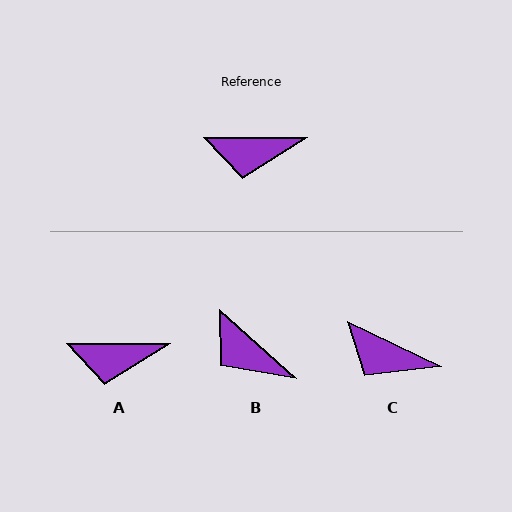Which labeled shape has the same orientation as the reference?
A.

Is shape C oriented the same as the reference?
No, it is off by about 25 degrees.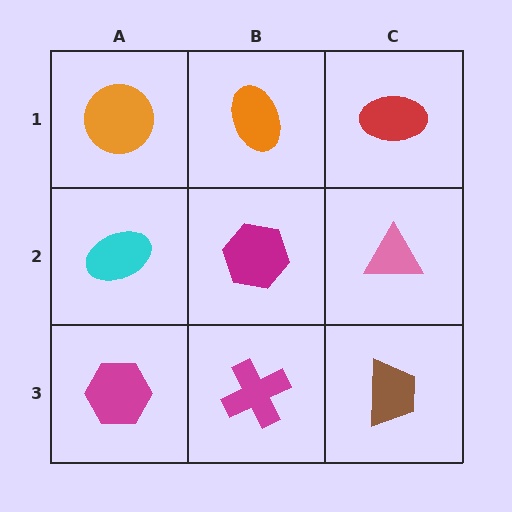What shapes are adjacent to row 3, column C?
A pink triangle (row 2, column C), a magenta cross (row 3, column B).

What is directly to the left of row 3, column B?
A magenta hexagon.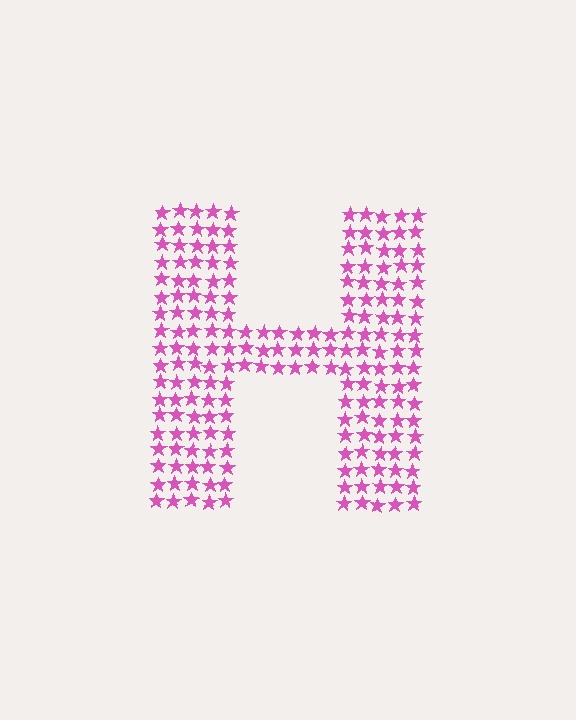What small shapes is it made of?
It is made of small stars.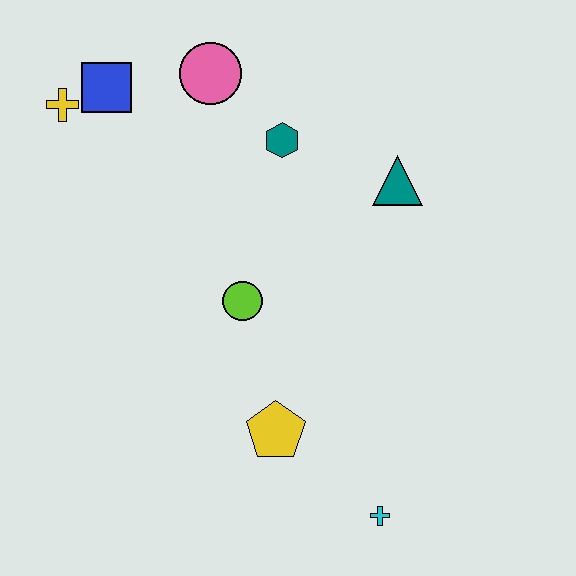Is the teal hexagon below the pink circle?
Yes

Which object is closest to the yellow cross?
The blue square is closest to the yellow cross.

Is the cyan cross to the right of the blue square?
Yes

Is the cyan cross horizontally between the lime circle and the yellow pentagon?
No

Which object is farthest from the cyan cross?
The yellow cross is farthest from the cyan cross.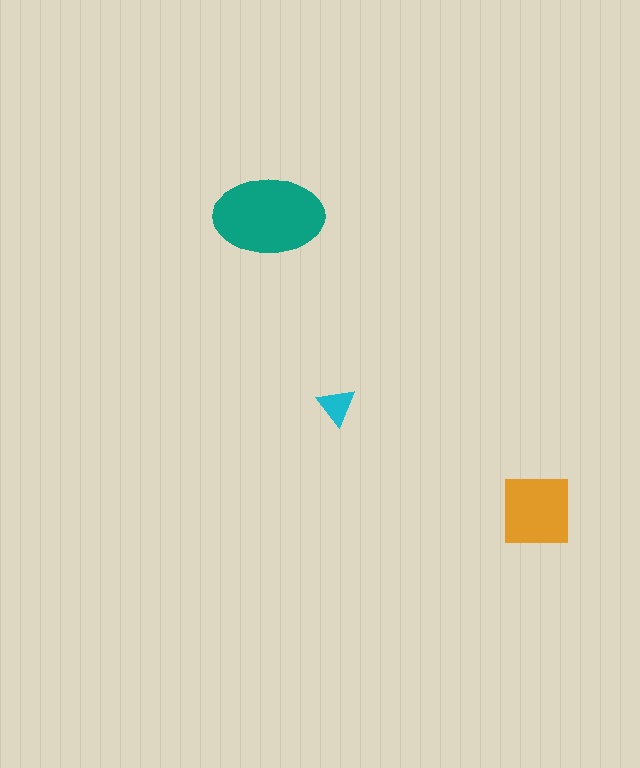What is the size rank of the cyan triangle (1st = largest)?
3rd.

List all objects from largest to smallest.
The teal ellipse, the orange square, the cyan triangle.